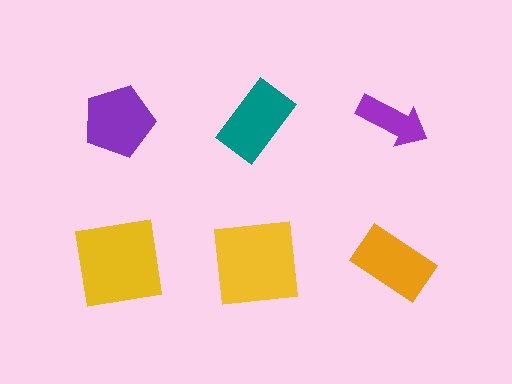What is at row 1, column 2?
A teal rectangle.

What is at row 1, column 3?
A purple arrow.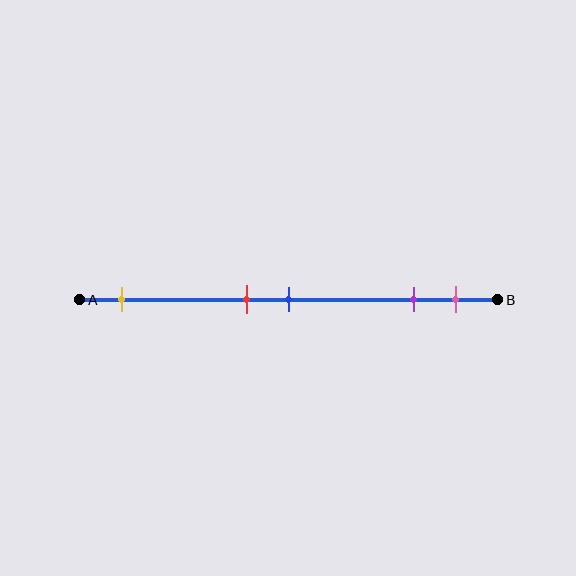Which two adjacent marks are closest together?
The red and blue marks are the closest adjacent pair.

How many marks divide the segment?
There are 5 marks dividing the segment.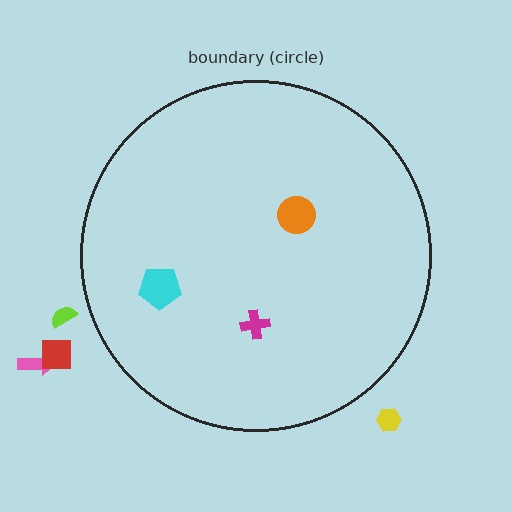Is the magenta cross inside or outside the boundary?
Inside.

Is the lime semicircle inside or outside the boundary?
Outside.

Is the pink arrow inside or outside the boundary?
Outside.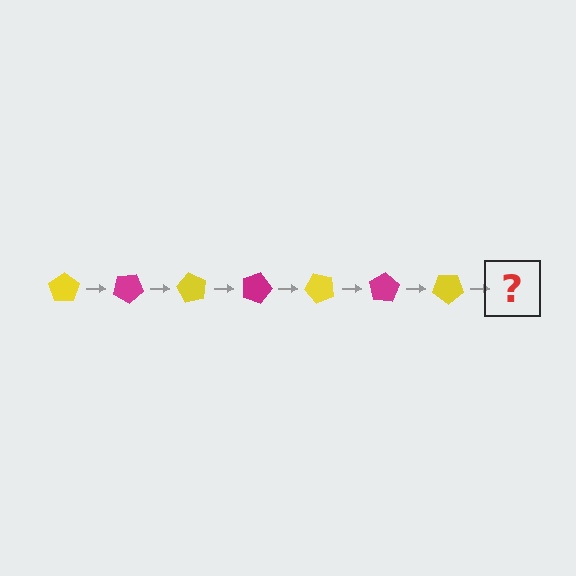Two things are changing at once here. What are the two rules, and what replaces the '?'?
The two rules are that it rotates 30 degrees each step and the color cycles through yellow and magenta. The '?' should be a magenta pentagon, rotated 210 degrees from the start.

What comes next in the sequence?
The next element should be a magenta pentagon, rotated 210 degrees from the start.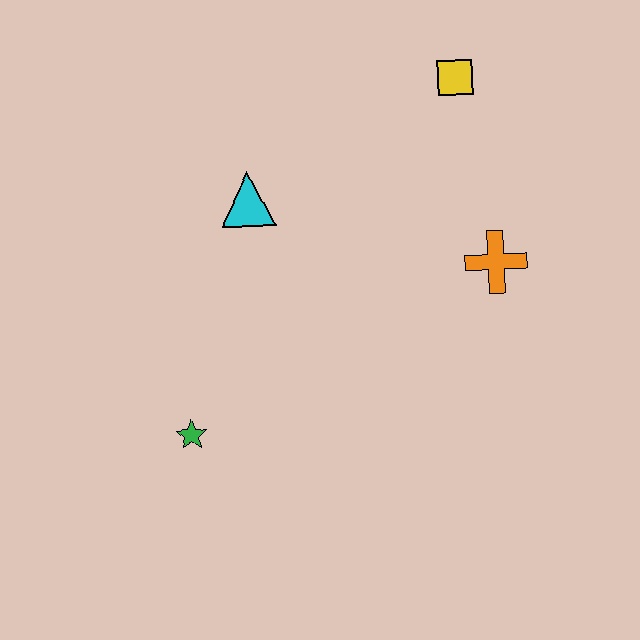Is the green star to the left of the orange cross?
Yes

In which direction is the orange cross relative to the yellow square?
The orange cross is below the yellow square.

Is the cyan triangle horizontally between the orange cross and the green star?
Yes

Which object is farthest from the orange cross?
The green star is farthest from the orange cross.